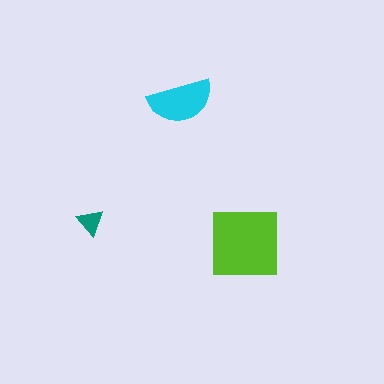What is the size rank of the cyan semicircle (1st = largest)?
2nd.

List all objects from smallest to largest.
The teal triangle, the cyan semicircle, the lime square.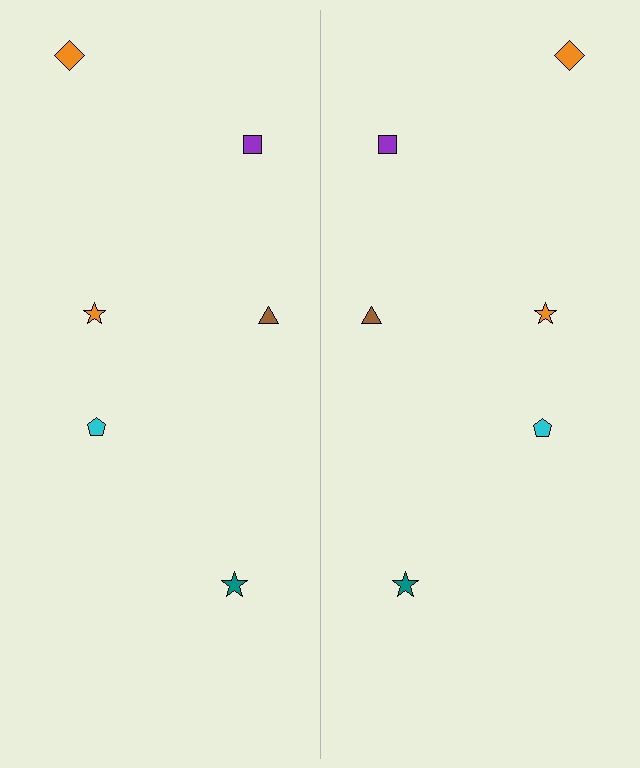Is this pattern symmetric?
Yes, this pattern has bilateral (reflection) symmetry.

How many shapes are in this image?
There are 12 shapes in this image.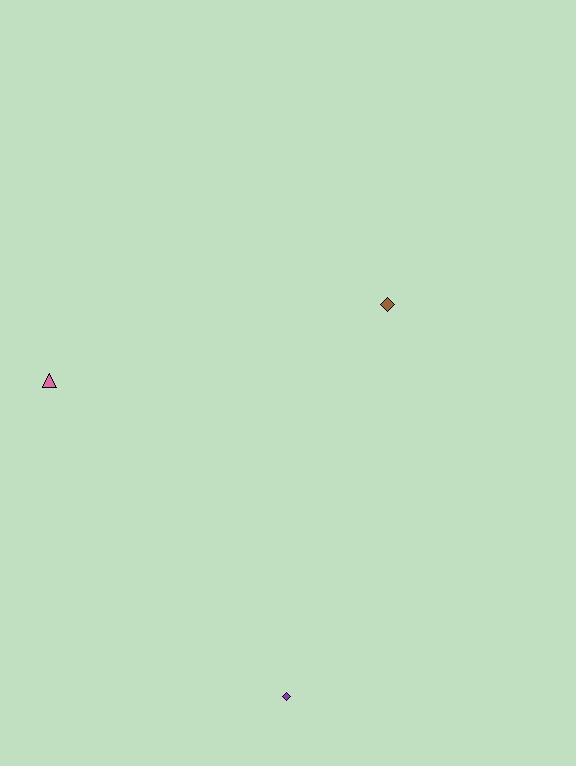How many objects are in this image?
There are 3 objects.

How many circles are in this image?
There are no circles.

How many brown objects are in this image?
There is 1 brown object.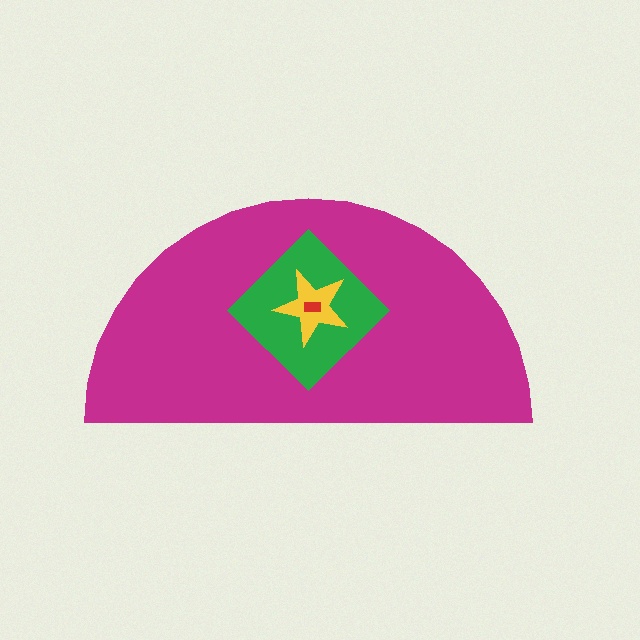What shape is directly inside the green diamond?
The yellow star.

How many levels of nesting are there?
4.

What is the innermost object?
The red rectangle.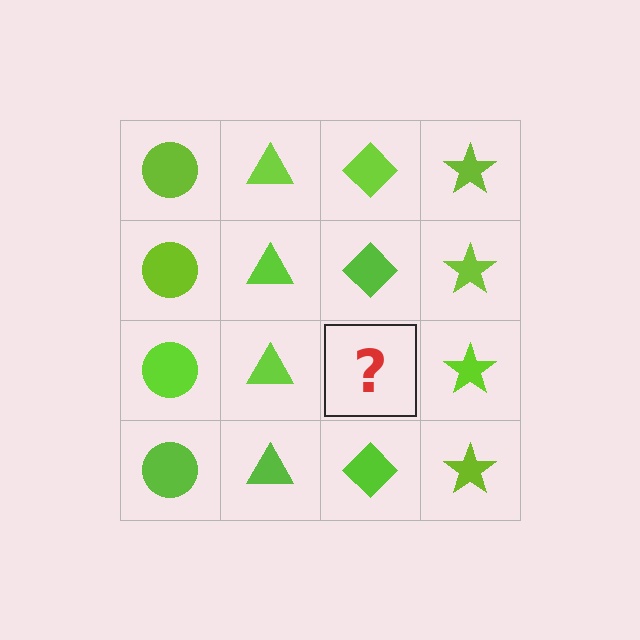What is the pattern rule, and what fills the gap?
The rule is that each column has a consistent shape. The gap should be filled with a lime diamond.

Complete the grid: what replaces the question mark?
The question mark should be replaced with a lime diamond.